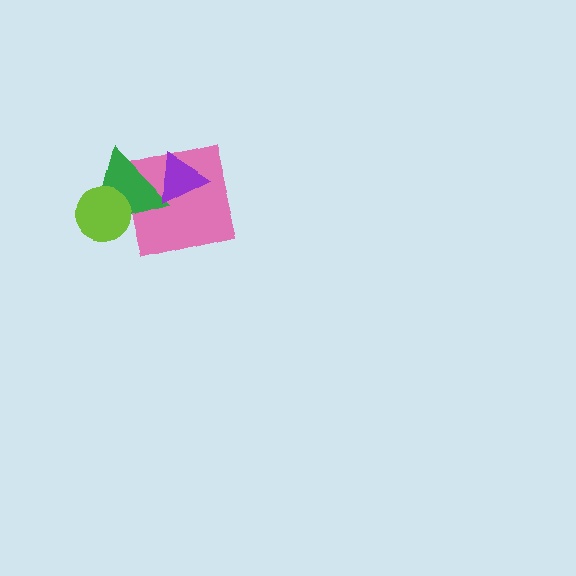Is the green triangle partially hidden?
Yes, it is partially covered by another shape.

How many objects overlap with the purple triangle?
2 objects overlap with the purple triangle.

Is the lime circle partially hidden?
No, no other shape covers it.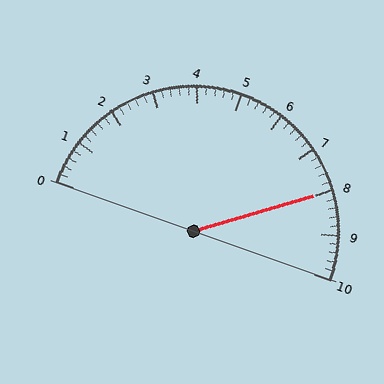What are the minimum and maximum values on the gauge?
The gauge ranges from 0 to 10.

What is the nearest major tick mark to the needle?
The nearest major tick mark is 8.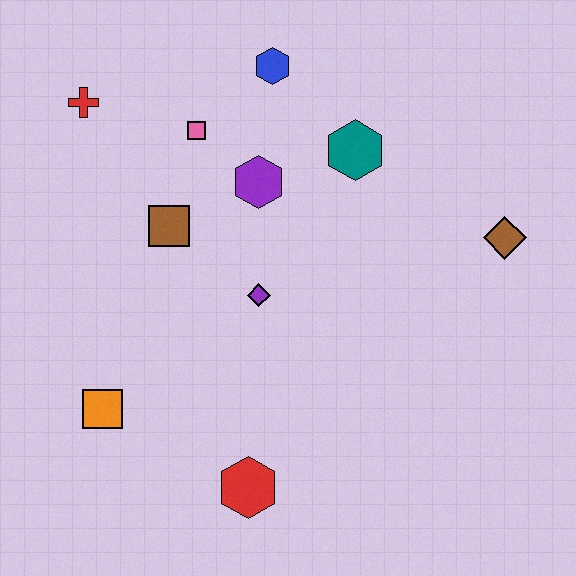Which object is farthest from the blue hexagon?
The red hexagon is farthest from the blue hexagon.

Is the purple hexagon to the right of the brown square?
Yes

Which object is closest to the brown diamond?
The teal hexagon is closest to the brown diamond.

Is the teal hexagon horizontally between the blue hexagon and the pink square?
No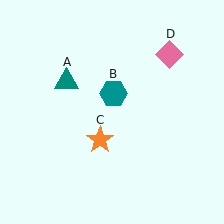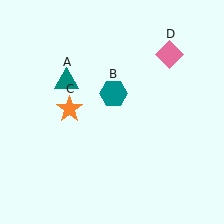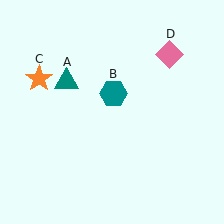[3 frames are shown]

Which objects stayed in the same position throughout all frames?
Teal triangle (object A) and teal hexagon (object B) and pink diamond (object D) remained stationary.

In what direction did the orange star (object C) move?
The orange star (object C) moved up and to the left.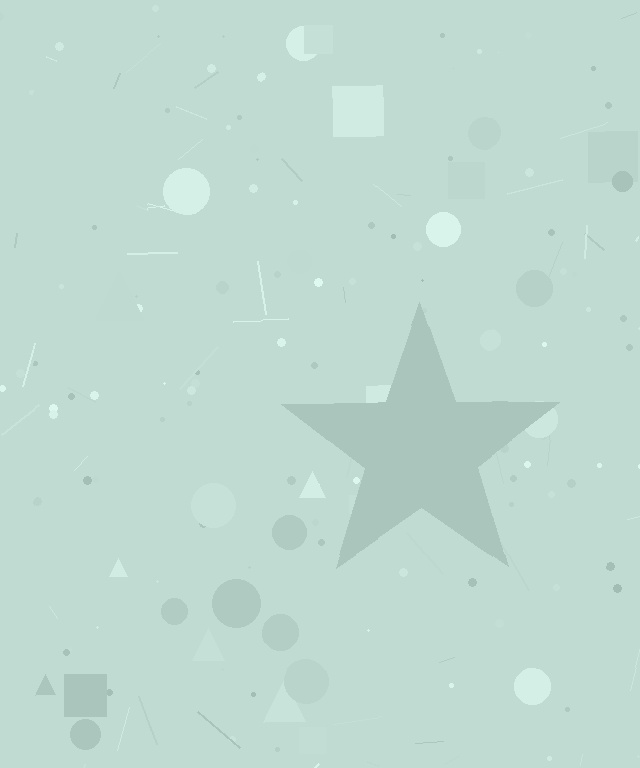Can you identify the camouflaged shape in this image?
The camouflaged shape is a star.